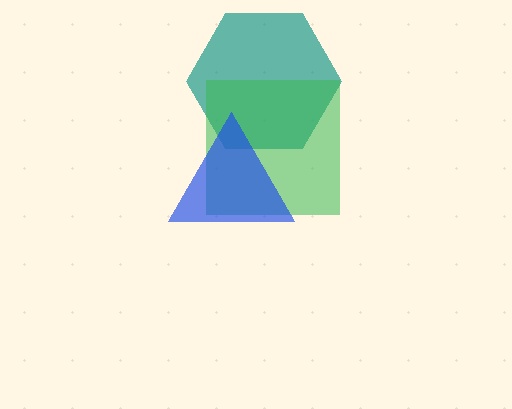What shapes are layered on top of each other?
The layered shapes are: a teal hexagon, a green square, a blue triangle.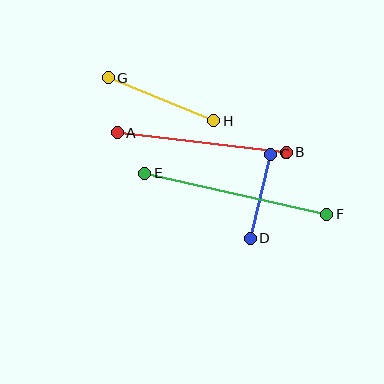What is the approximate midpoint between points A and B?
The midpoint is at approximately (202, 142) pixels.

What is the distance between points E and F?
The distance is approximately 187 pixels.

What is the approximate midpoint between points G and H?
The midpoint is at approximately (161, 99) pixels.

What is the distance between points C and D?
The distance is approximately 87 pixels.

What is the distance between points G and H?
The distance is approximately 114 pixels.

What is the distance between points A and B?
The distance is approximately 170 pixels.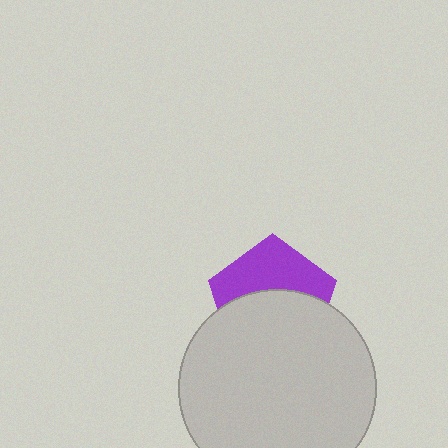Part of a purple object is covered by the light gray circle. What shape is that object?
It is a pentagon.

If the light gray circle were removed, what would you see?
You would see the complete purple pentagon.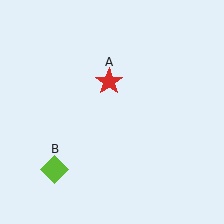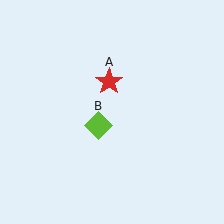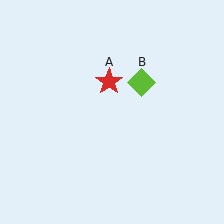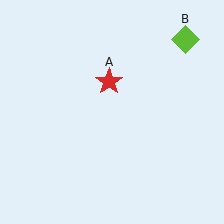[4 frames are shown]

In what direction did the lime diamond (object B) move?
The lime diamond (object B) moved up and to the right.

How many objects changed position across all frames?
1 object changed position: lime diamond (object B).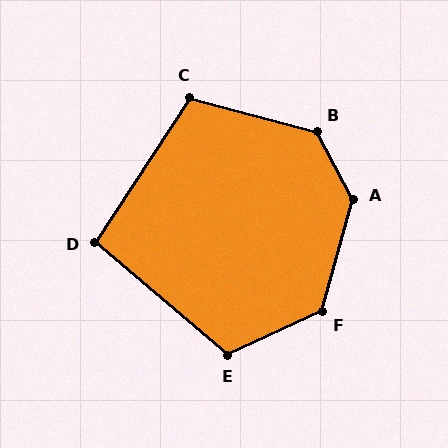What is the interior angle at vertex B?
Approximately 133 degrees (obtuse).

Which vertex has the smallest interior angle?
D, at approximately 97 degrees.